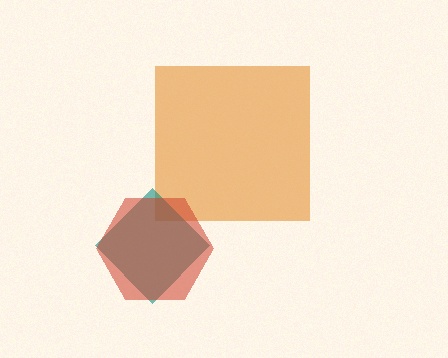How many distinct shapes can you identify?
There are 3 distinct shapes: an orange square, a teal diamond, a red hexagon.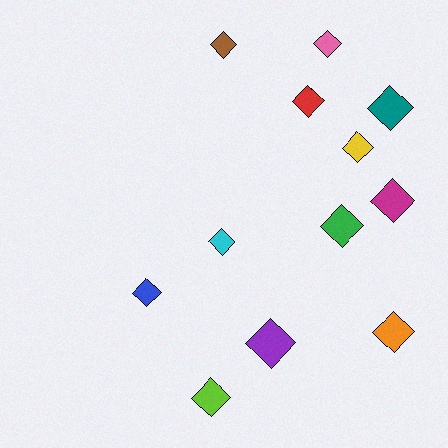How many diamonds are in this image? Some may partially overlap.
There are 12 diamonds.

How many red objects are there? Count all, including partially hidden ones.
There is 1 red object.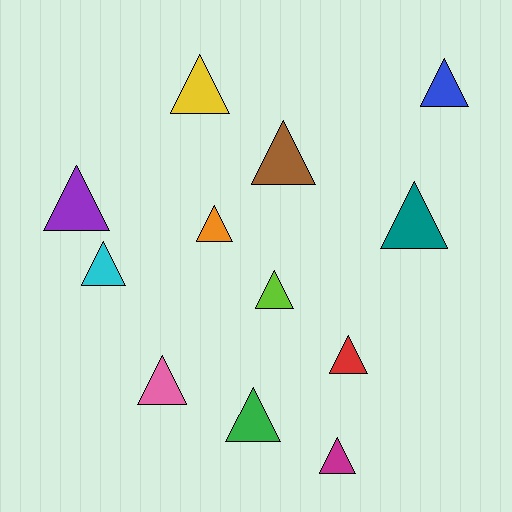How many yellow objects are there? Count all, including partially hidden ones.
There is 1 yellow object.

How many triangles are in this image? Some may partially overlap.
There are 12 triangles.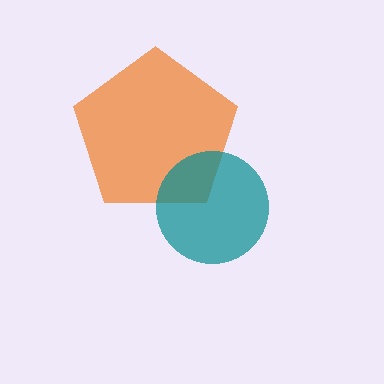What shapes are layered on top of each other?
The layered shapes are: an orange pentagon, a teal circle.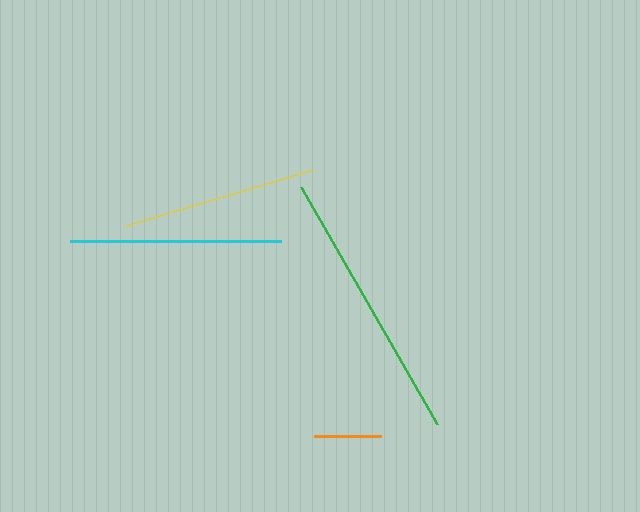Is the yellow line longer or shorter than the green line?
The green line is longer than the yellow line.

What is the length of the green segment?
The green segment is approximately 273 pixels long.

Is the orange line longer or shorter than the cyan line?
The cyan line is longer than the orange line.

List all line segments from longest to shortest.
From longest to shortest: green, cyan, yellow, orange.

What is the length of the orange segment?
The orange segment is approximately 67 pixels long.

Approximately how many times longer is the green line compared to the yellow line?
The green line is approximately 1.4 times the length of the yellow line.